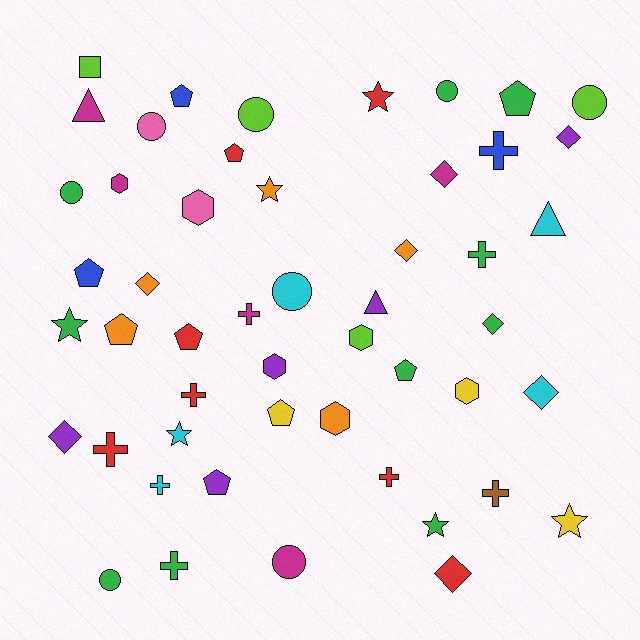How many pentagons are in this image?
There are 9 pentagons.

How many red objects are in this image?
There are 7 red objects.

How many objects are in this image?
There are 50 objects.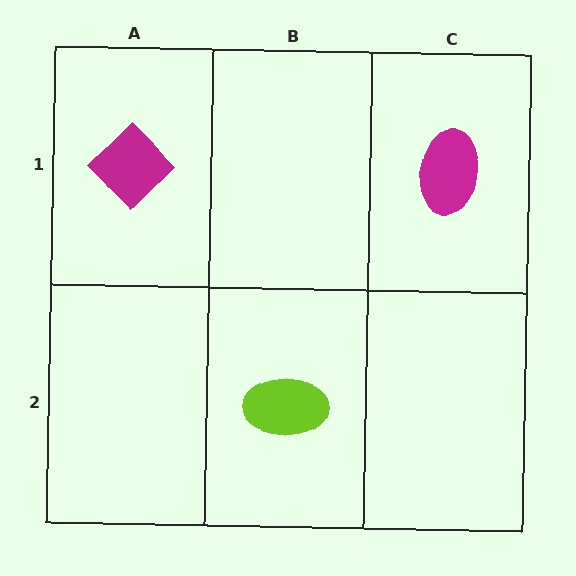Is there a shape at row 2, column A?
No, that cell is empty.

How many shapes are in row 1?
2 shapes.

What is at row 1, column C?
A magenta ellipse.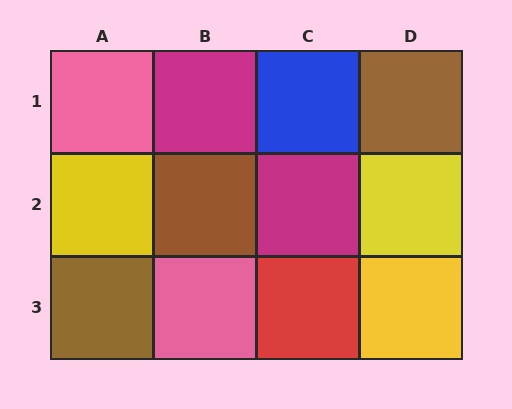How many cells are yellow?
3 cells are yellow.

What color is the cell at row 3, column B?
Pink.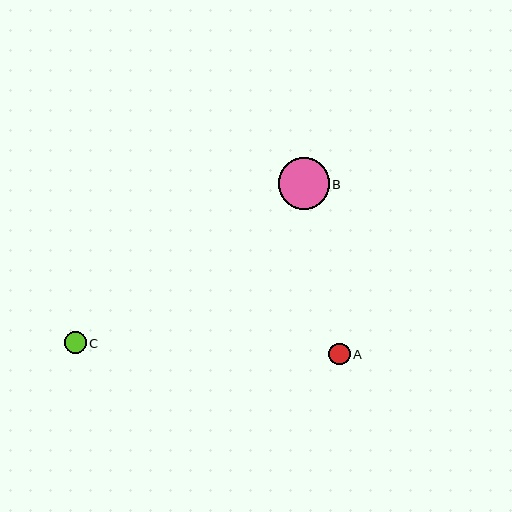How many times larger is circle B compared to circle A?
Circle B is approximately 2.4 times the size of circle A.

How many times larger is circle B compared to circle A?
Circle B is approximately 2.4 times the size of circle A.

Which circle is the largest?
Circle B is the largest with a size of approximately 51 pixels.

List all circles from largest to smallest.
From largest to smallest: B, A, C.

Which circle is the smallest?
Circle C is the smallest with a size of approximately 21 pixels.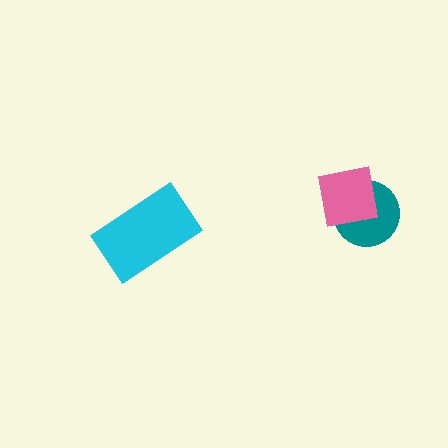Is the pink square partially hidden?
No, no other shape covers it.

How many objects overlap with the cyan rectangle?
0 objects overlap with the cyan rectangle.